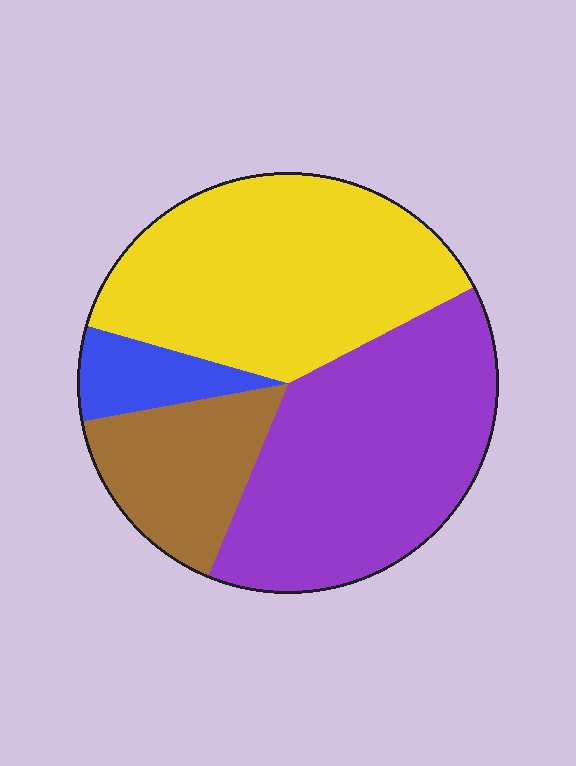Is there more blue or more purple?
Purple.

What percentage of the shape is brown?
Brown takes up about one sixth (1/6) of the shape.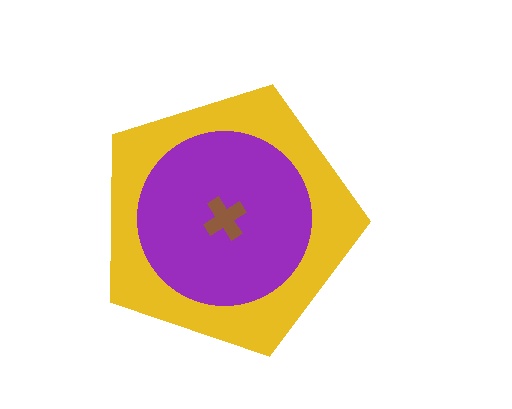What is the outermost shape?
The yellow pentagon.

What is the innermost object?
The brown cross.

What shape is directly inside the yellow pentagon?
The purple circle.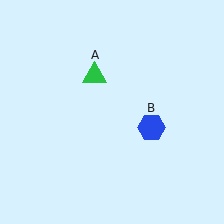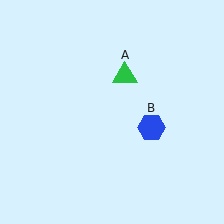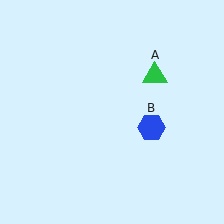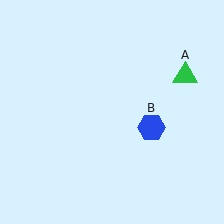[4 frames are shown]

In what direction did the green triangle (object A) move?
The green triangle (object A) moved right.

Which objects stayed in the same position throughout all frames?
Blue hexagon (object B) remained stationary.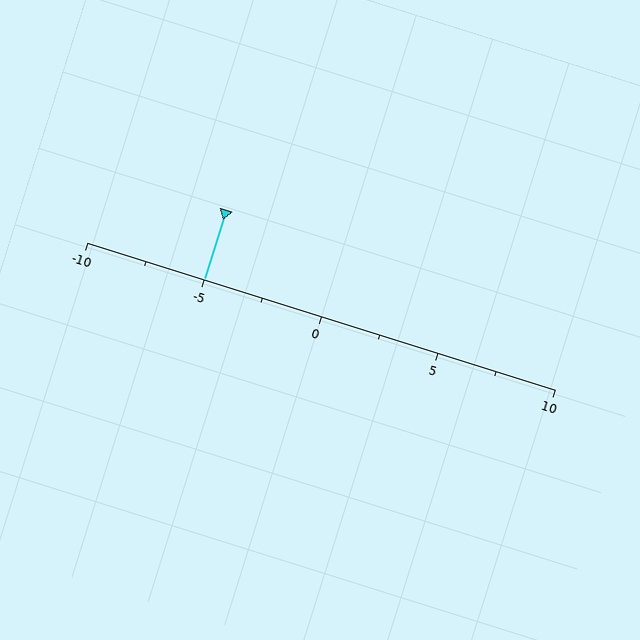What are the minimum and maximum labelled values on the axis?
The axis runs from -10 to 10.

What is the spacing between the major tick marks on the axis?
The major ticks are spaced 5 apart.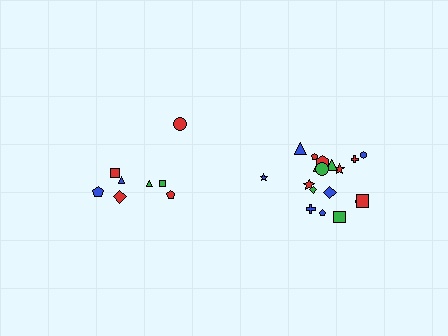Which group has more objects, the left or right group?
The right group.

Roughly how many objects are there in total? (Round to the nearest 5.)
Roughly 25 objects in total.